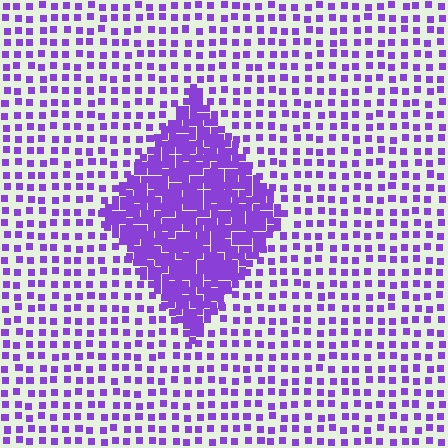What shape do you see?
I see a diamond.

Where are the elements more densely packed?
The elements are more densely packed inside the diamond boundary.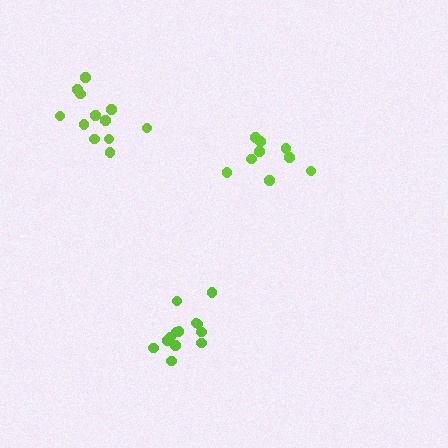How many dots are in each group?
Group 1: 9 dots, Group 2: 13 dots, Group 3: 12 dots (34 total).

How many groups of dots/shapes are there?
There are 3 groups.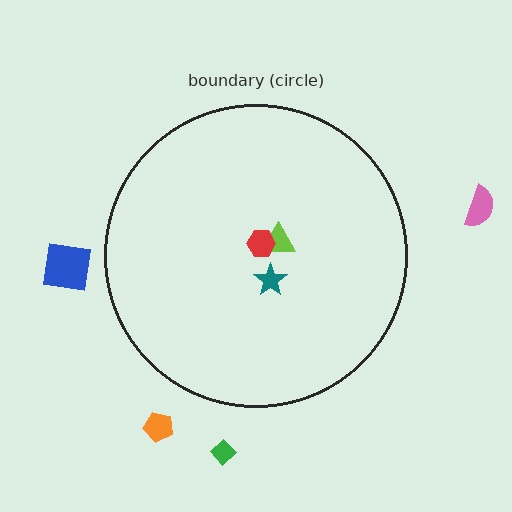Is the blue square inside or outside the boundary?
Outside.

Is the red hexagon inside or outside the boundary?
Inside.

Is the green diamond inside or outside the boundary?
Outside.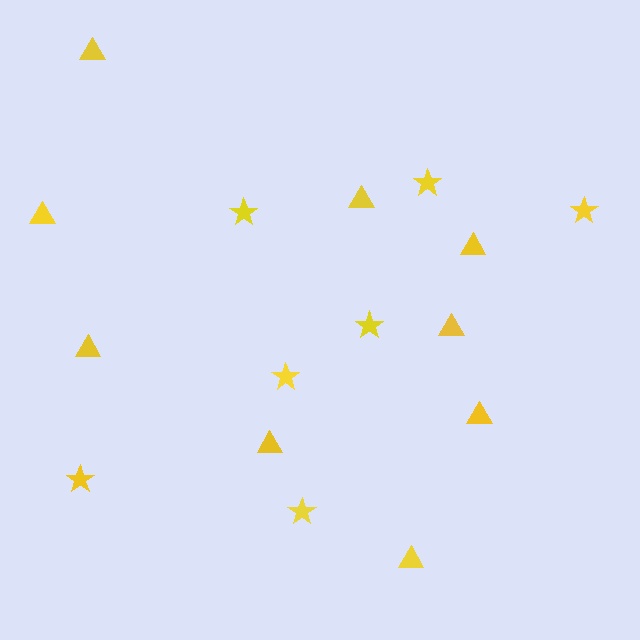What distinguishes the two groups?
There are 2 groups: one group of triangles (9) and one group of stars (7).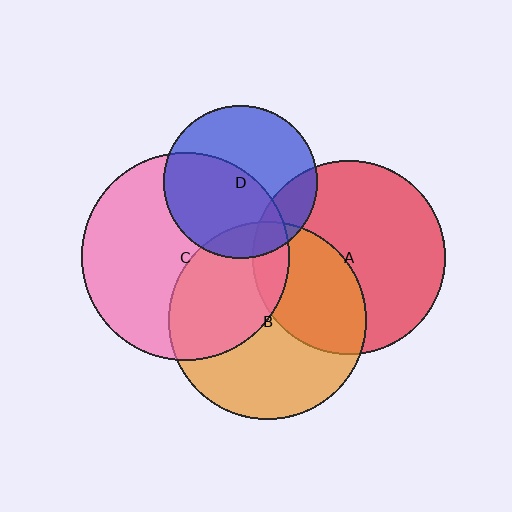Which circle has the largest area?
Circle C (pink).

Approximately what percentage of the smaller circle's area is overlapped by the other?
Approximately 35%.